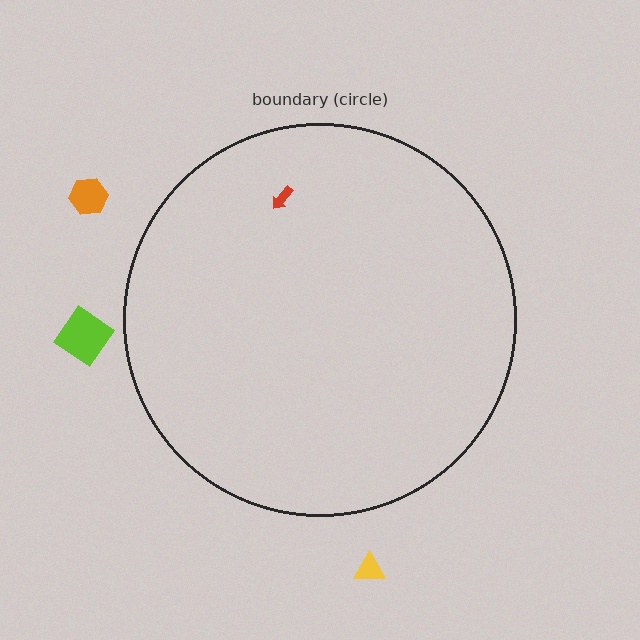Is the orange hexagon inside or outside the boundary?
Outside.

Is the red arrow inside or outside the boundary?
Inside.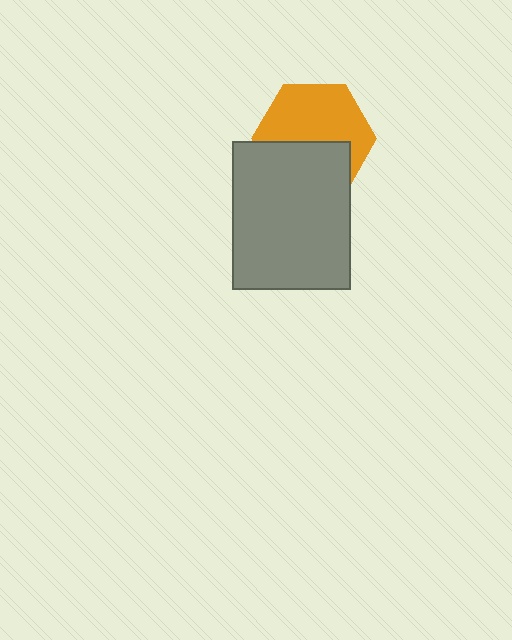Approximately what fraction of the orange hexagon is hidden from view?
Roughly 42% of the orange hexagon is hidden behind the gray rectangle.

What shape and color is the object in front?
The object in front is a gray rectangle.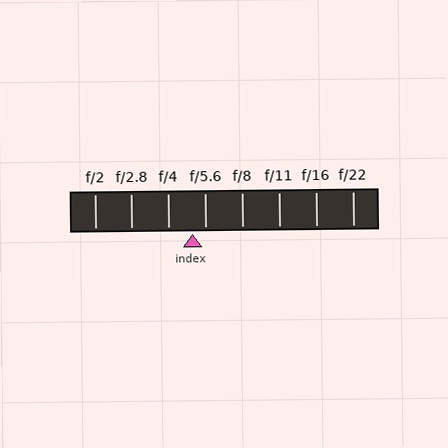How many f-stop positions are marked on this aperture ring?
There are 8 f-stop positions marked.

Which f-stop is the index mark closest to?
The index mark is closest to f/5.6.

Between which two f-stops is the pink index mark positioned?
The index mark is between f/4 and f/5.6.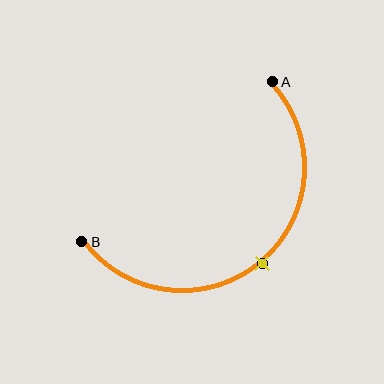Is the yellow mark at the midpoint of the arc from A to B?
Yes. The yellow mark lies on the arc at equal arc-length from both A and B — it is the arc midpoint.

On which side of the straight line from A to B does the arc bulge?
The arc bulges below and to the right of the straight line connecting A and B.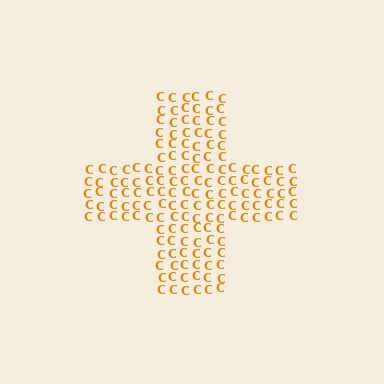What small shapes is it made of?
It is made of small letter C's.